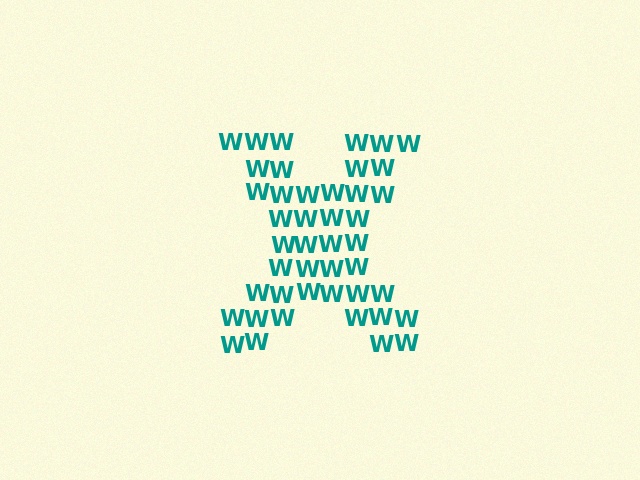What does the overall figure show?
The overall figure shows the letter X.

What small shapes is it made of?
It is made of small letter W's.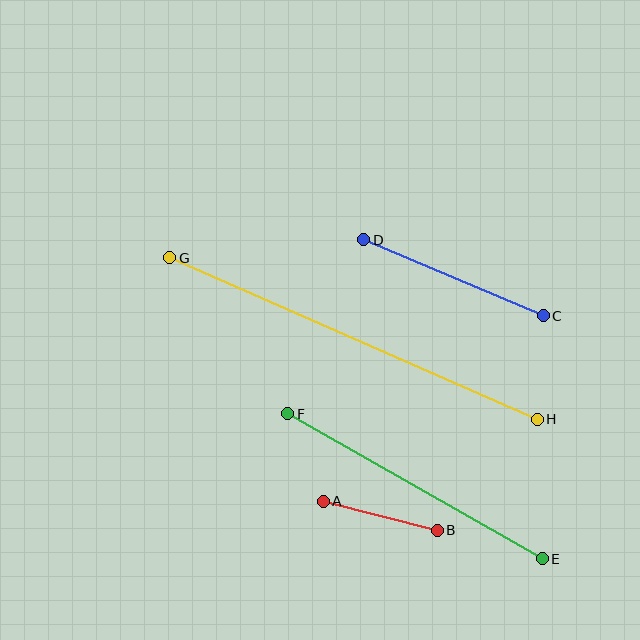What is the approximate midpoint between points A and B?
The midpoint is at approximately (380, 516) pixels.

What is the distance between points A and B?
The distance is approximately 118 pixels.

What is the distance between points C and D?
The distance is approximately 195 pixels.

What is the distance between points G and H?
The distance is approximately 401 pixels.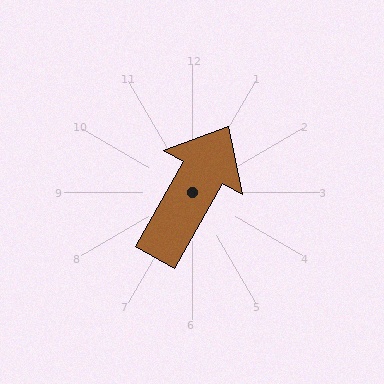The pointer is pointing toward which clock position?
Roughly 1 o'clock.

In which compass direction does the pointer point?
Northeast.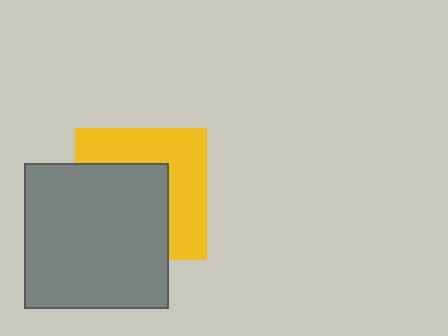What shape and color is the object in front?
The object in front is a gray square.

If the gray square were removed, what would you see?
You would see the complete yellow square.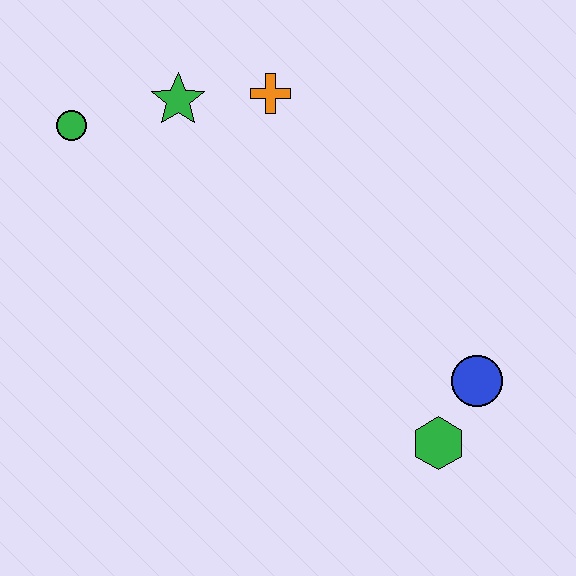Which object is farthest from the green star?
The green hexagon is farthest from the green star.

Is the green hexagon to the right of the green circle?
Yes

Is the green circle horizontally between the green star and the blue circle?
No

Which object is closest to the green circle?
The green star is closest to the green circle.